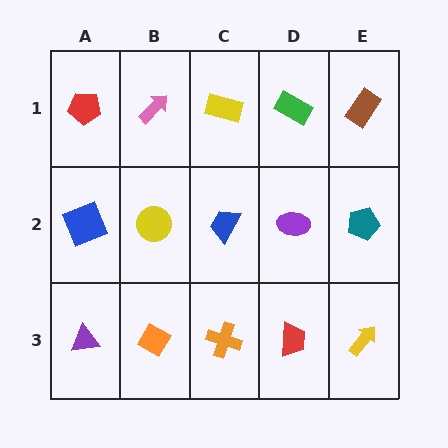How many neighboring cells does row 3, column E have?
2.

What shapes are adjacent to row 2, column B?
A pink arrow (row 1, column B), an orange diamond (row 3, column B), a blue square (row 2, column A), a blue trapezoid (row 2, column C).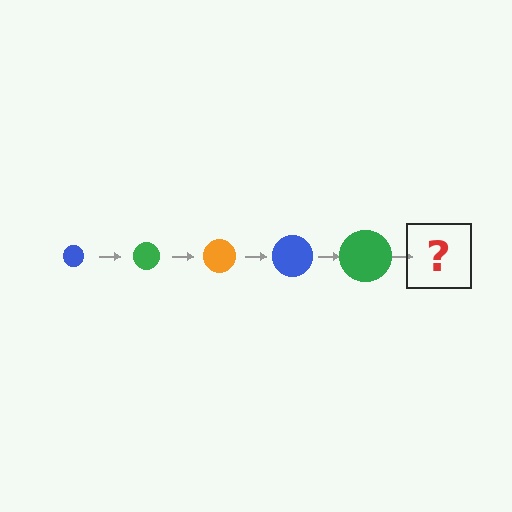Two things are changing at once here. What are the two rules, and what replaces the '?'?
The two rules are that the circle grows larger each step and the color cycles through blue, green, and orange. The '?' should be an orange circle, larger than the previous one.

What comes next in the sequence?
The next element should be an orange circle, larger than the previous one.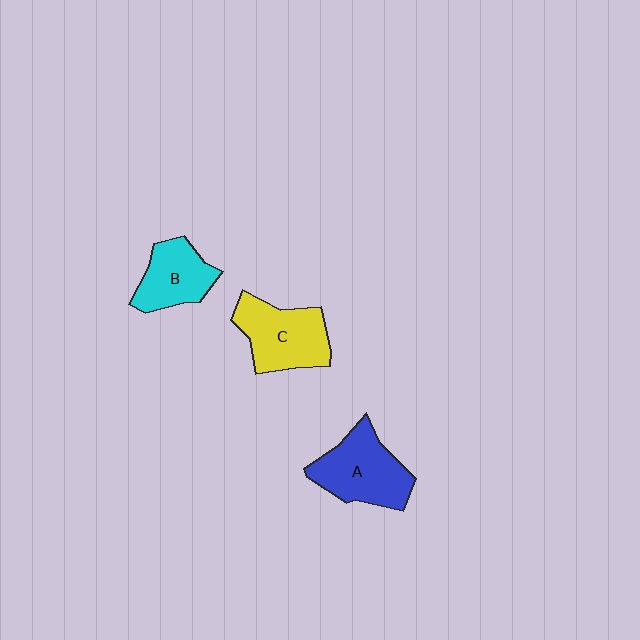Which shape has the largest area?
Shape A (blue).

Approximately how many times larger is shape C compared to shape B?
Approximately 1.3 times.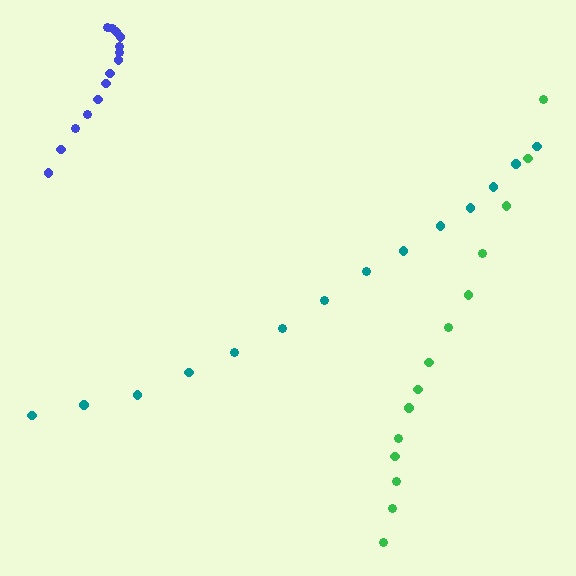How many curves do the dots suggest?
There are 3 distinct paths.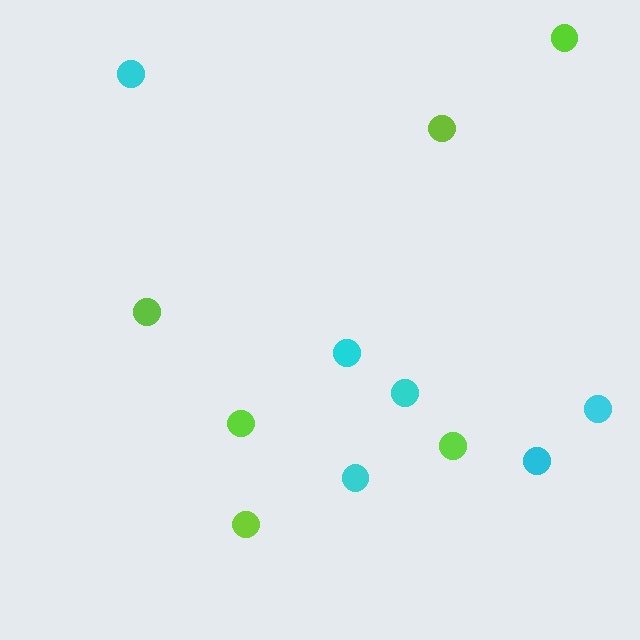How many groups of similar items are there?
There are 2 groups: one group of lime circles (6) and one group of cyan circles (6).